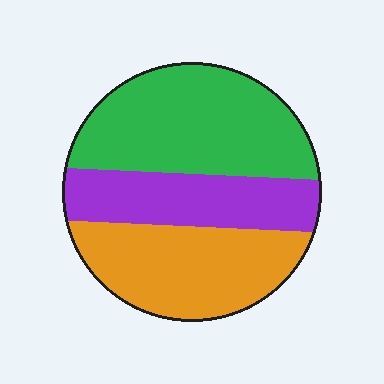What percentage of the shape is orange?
Orange takes up about one third (1/3) of the shape.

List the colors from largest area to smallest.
From largest to smallest: green, orange, purple.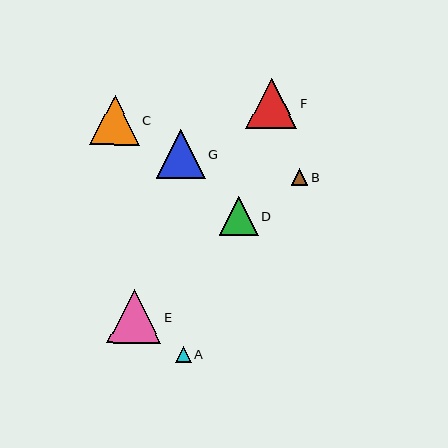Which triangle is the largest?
Triangle E is the largest with a size of approximately 54 pixels.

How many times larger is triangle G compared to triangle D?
Triangle G is approximately 1.2 times the size of triangle D.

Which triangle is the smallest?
Triangle A is the smallest with a size of approximately 16 pixels.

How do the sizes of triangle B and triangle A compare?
Triangle B and triangle A are approximately the same size.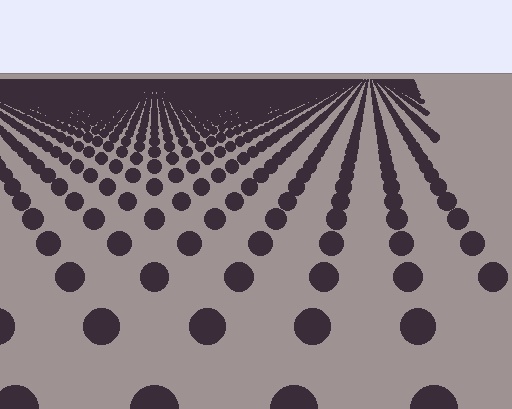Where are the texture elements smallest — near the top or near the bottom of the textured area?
Near the top.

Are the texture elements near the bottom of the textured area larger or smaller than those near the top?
Larger. Near the bottom, elements are closer to the viewer and appear at a bigger on-screen size.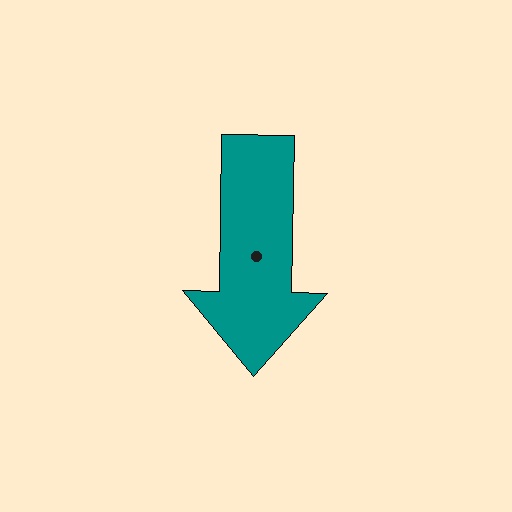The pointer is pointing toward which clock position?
Roughly 6 o'clock.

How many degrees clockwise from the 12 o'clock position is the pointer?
Approximately 181 degrees.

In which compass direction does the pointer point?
South.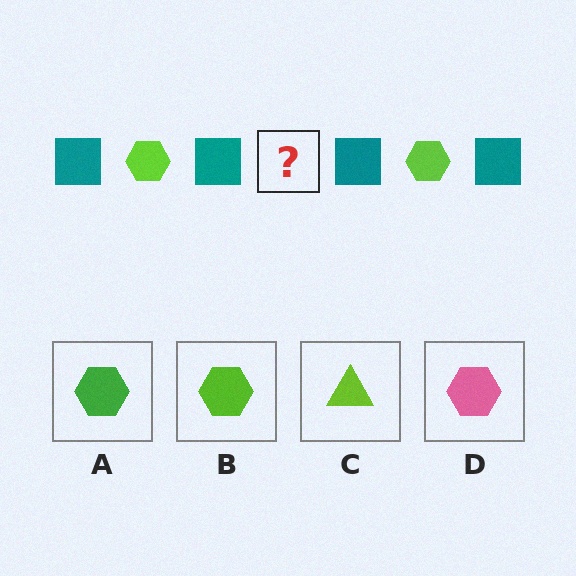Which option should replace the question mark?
Option B.